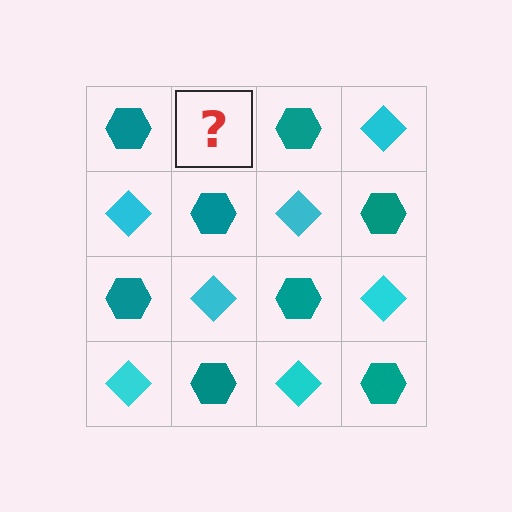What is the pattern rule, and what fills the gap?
The rule is that it alternates teal hexagon and cyan diamond in a checkerboard pattern. The gap should be filled with a cyan diamond.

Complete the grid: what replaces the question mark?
The question mark should be replaced with a cyan diamond.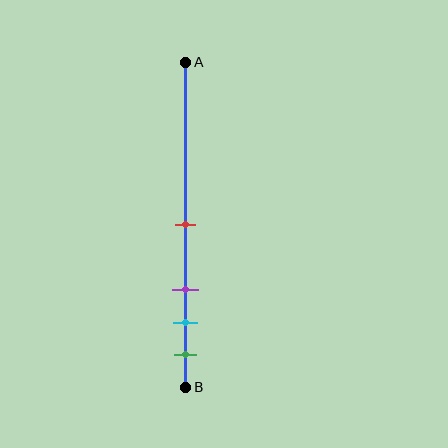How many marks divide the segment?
There are 4 marks dividing the segment.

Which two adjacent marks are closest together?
The cyan and green marks are the closest adjacent pair.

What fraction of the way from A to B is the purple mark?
The purple mark is approximately 70% (0.7) of the way from A to B.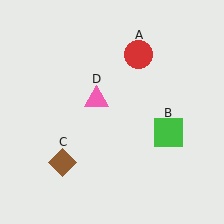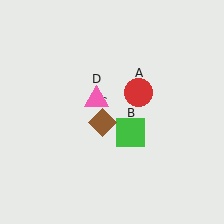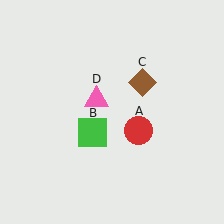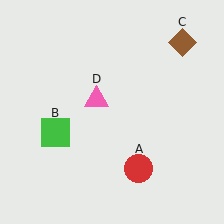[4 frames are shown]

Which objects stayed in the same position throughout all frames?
Pink triangle (object D) remained stationary.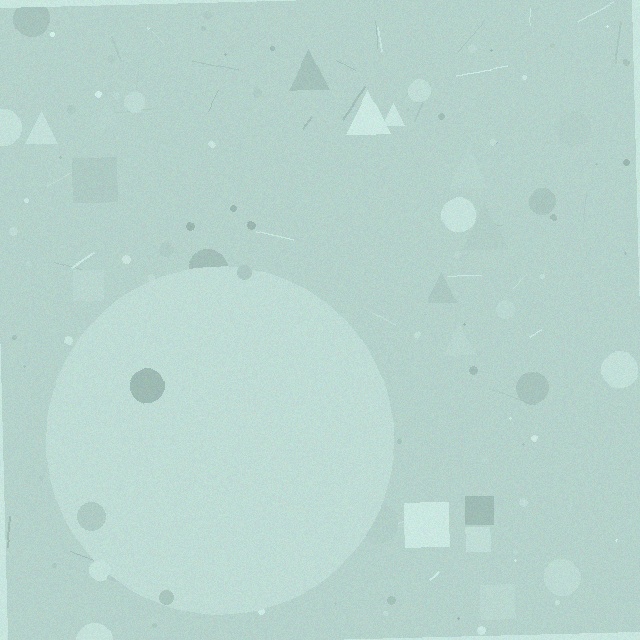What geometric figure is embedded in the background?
A circle is embedded in the background.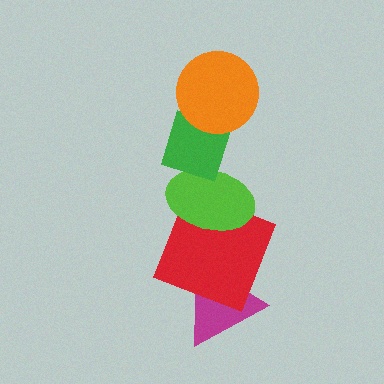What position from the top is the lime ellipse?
The lime ellipse is 3rd from the top.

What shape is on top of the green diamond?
The orange circle is on top of the green diamond.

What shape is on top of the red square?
The lime ellipse is on top of the red square.